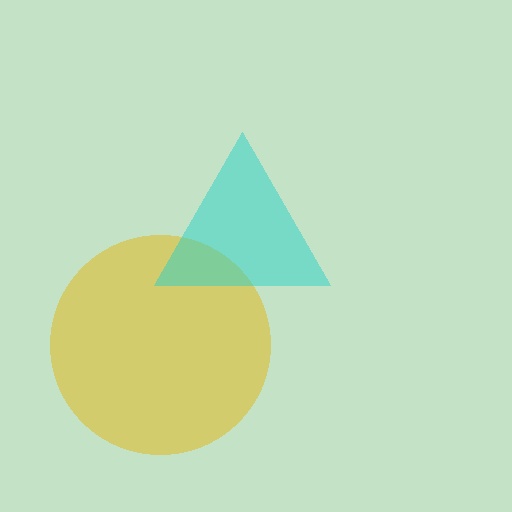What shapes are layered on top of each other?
The layered shapes are: a yellow circle, a cyan triangle.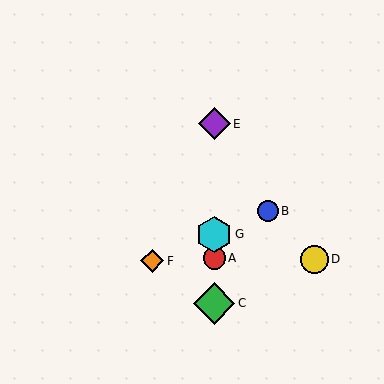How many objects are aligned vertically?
4 objects (A, C, E, G) are aligned vertically.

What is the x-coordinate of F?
Object F is at x≈152.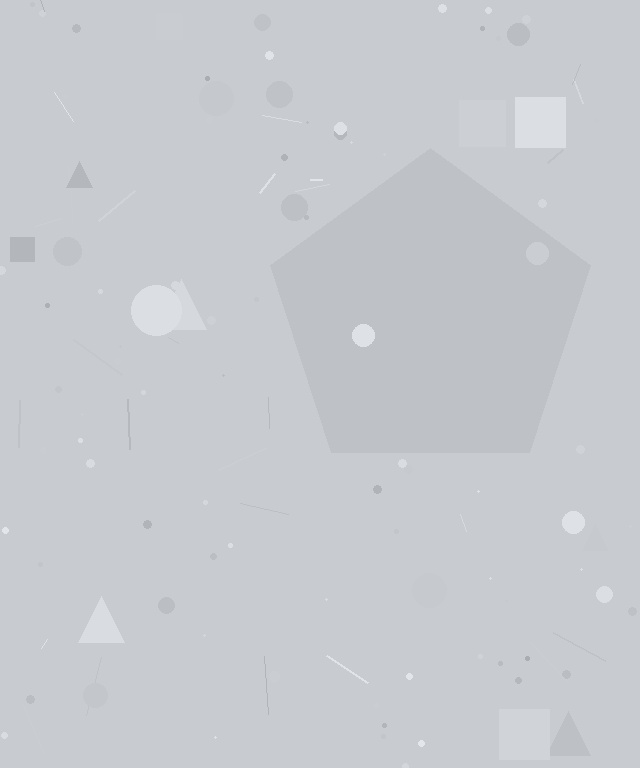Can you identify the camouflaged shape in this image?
The camouflaged shape is a pentagon.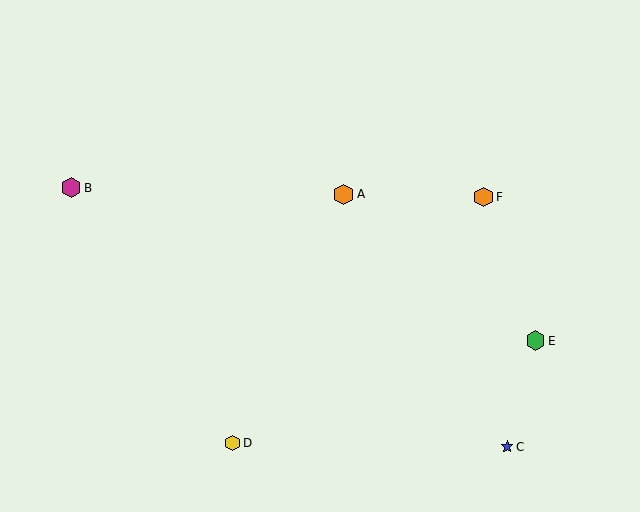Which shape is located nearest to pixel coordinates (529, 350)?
The green hexagon (labeled E) at (535, 341) is nearest to that location.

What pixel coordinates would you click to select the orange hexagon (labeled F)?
Click at (483, 197) to select the orange hexagon F.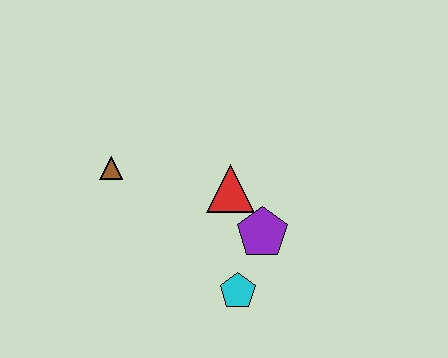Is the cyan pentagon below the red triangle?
Yes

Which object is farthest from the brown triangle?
The cyan pentagon is farthest from the brown triangle.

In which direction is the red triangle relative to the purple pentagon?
The red triangle is above the purple pentagon.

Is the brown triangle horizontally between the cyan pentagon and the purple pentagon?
No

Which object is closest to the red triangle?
The purple pentagon is closest to the red triangle.